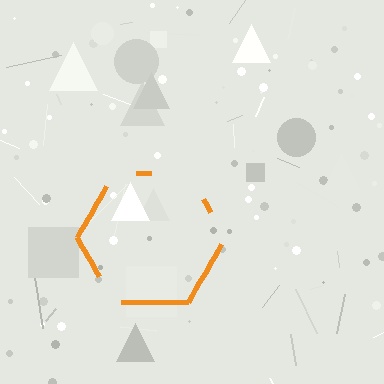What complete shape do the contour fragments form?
The contour fragments form a hexagon.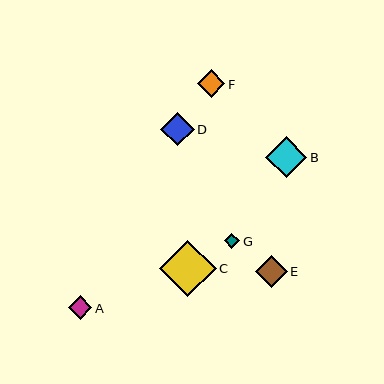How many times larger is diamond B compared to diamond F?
Diamond B is approximately 1.5 times the size of diamond F.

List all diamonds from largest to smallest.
From largest to smallest: C, B, D, E, F, A, G.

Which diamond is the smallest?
Diamond G is the smallest with a size of approximately 15 pixels.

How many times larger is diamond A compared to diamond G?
Diamond A is approximately 1.5 times the size of diamond G.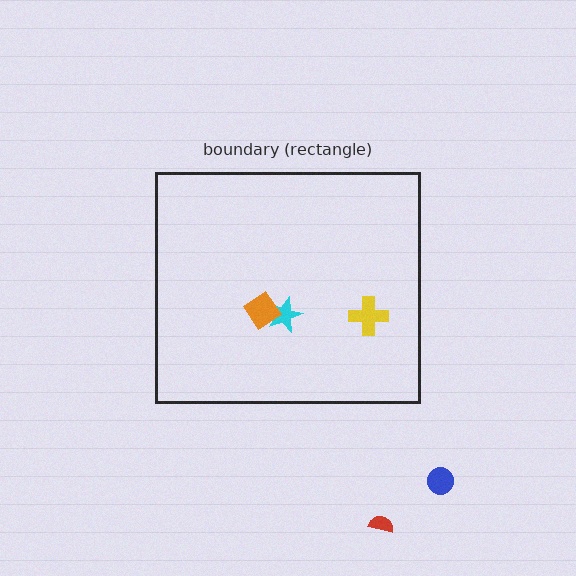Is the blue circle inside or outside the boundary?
Outside.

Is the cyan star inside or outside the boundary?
Inside.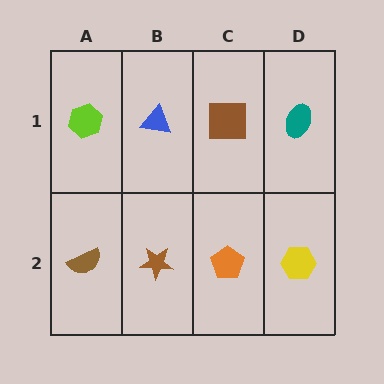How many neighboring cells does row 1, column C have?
3.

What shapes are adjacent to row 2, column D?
A teal ellipse (row 1, column D), an orange pentagon (row 2, column C).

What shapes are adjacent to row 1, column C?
An orange pentagon (row 2, column C), a blue triangle (row 1, column B), a teal ellipse (row 1, column D).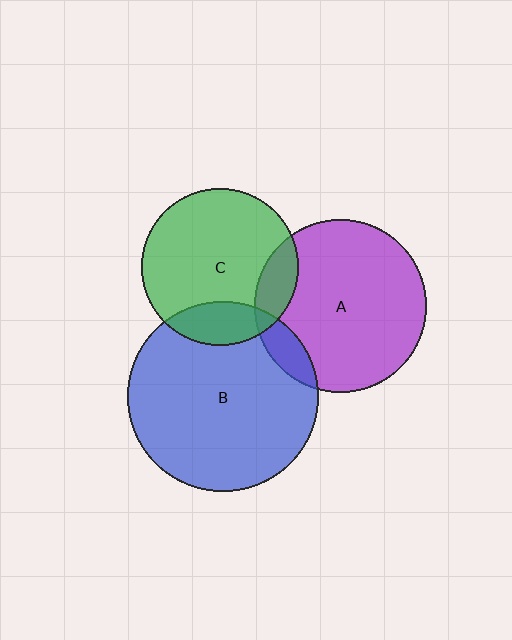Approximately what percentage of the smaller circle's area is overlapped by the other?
Approximately 15%.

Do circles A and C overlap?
Yes.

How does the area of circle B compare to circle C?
Approximately 1.5 times.